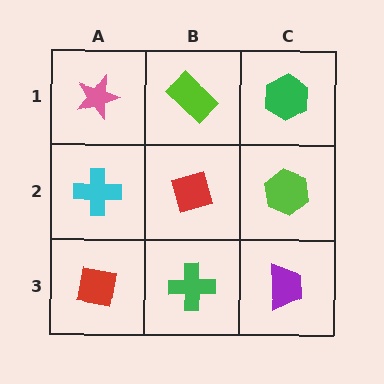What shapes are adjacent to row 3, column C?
A lime hexagon (row 2, column C), a green cross (row 3, column B).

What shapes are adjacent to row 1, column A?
A cyan cross (row 2, column A), a lime rectangle (row 1, column B).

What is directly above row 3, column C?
A lime hexagon.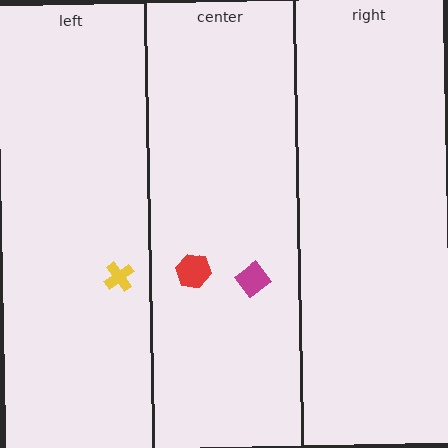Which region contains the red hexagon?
The center region.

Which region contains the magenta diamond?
The center region.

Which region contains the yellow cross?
The left region.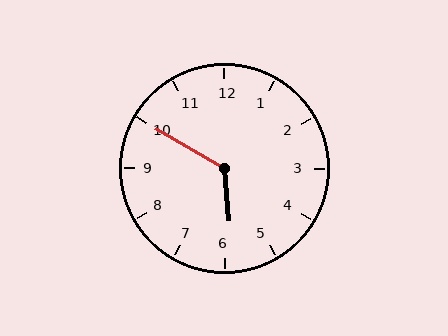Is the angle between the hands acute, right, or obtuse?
It is obtuse.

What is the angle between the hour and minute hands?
Approximately 125 degrees.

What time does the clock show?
5:50.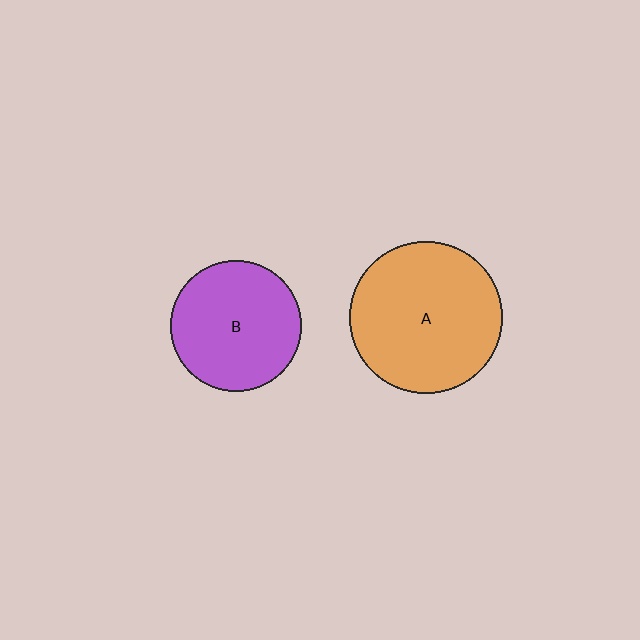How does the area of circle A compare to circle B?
Approximately 1.4 times.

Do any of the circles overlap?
No, none of the circles overlap.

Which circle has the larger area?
Circle A (orange).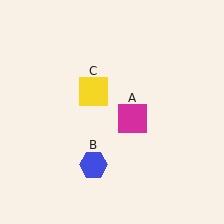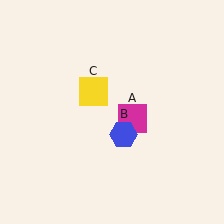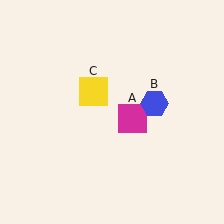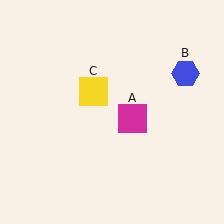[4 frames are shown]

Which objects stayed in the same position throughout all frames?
Magenta square (object A) and yellow square (object C) remained stationary.